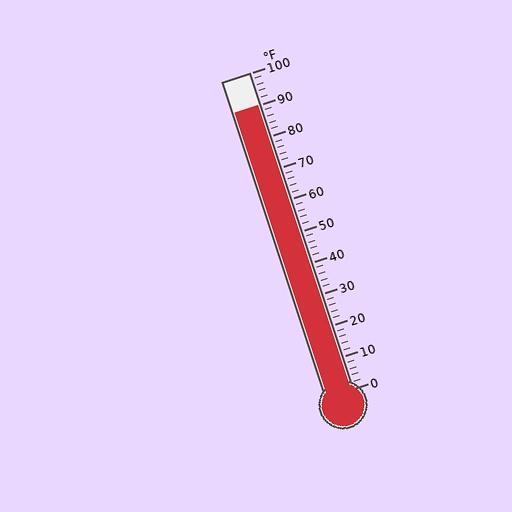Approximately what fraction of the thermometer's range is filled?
The thermometer is filled to approximately 90% of its range.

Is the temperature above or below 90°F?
The temperature is at 90°F.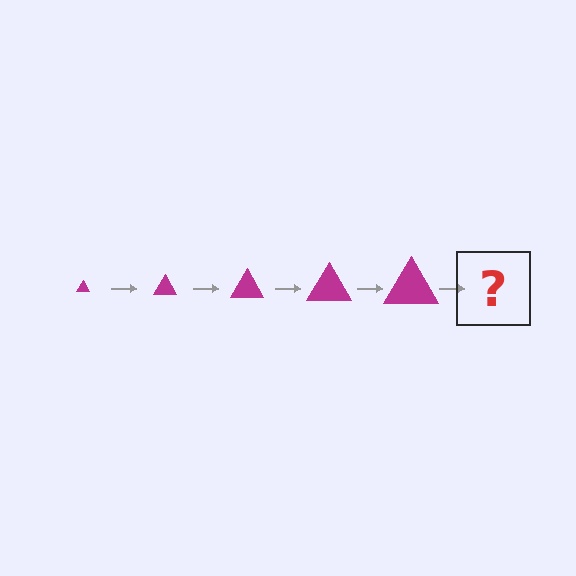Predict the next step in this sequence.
The next step is a magenta triangle, larger than the previous one.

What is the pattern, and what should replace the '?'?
The pattern is that the triangle gets progressively larger each step. The '?' should be a magenta triangle, larger than the previous one.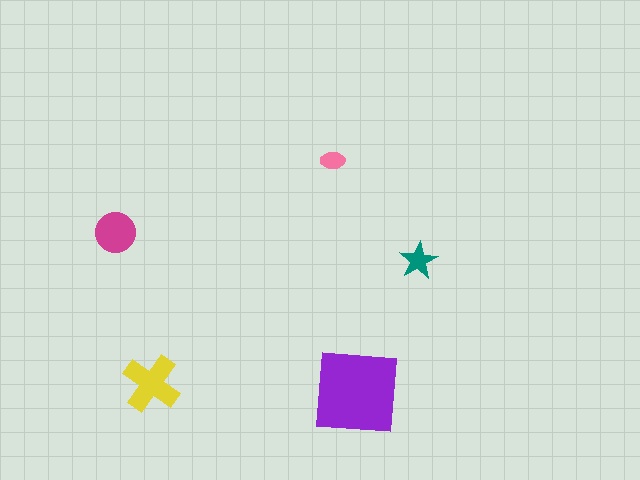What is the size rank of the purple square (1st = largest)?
1st.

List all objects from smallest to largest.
The pink ellipse, the teal star, the magenta circle, the yellow cross, the purple square.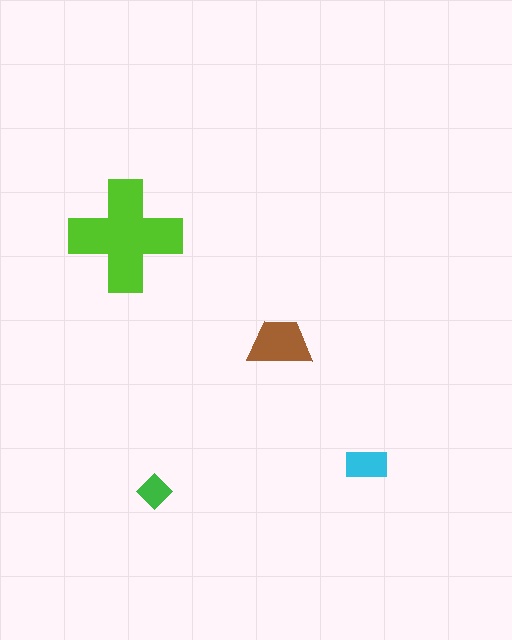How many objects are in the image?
There are 4 objects in the image.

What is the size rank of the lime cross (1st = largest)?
1st.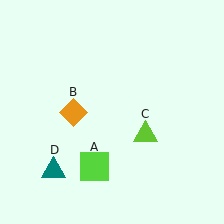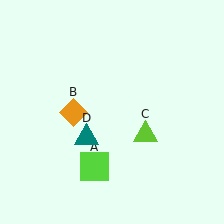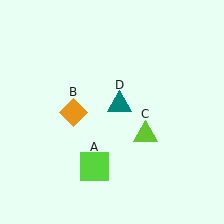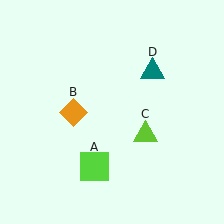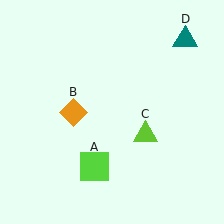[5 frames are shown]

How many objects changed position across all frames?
1 object changed position: teal triangle (object D).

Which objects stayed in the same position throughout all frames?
Lime square (object A) and orange diamond (object B) and lime triangle (object C) remained stationary.